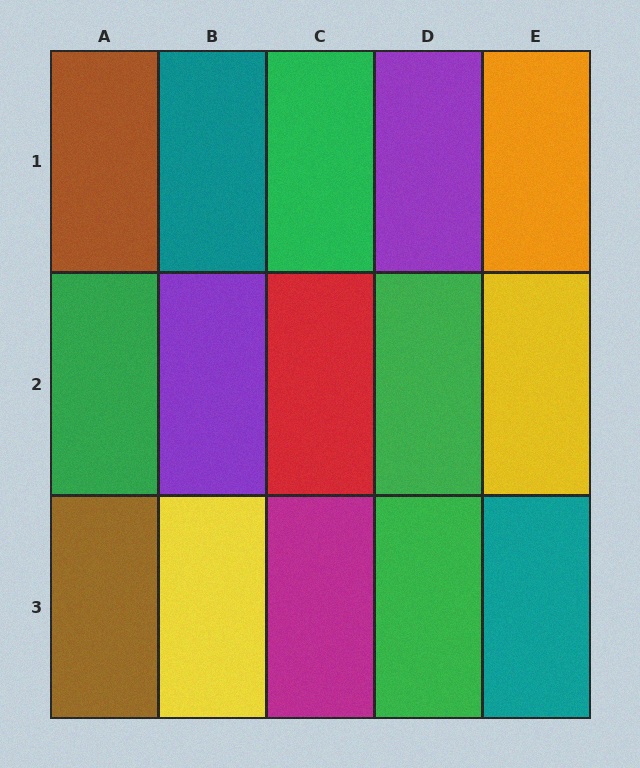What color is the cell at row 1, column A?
Brown.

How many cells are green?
4 cells are green.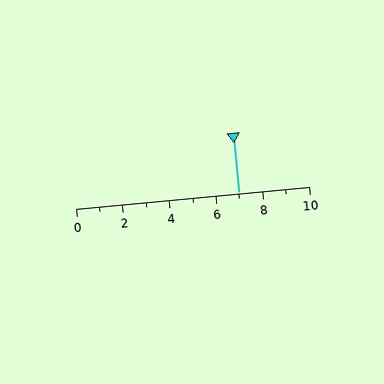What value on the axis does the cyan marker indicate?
The marker indicates approximately 7.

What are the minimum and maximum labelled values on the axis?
The axis runs from 0 to 10.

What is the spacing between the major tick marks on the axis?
The major ticks are spaced 2 apart.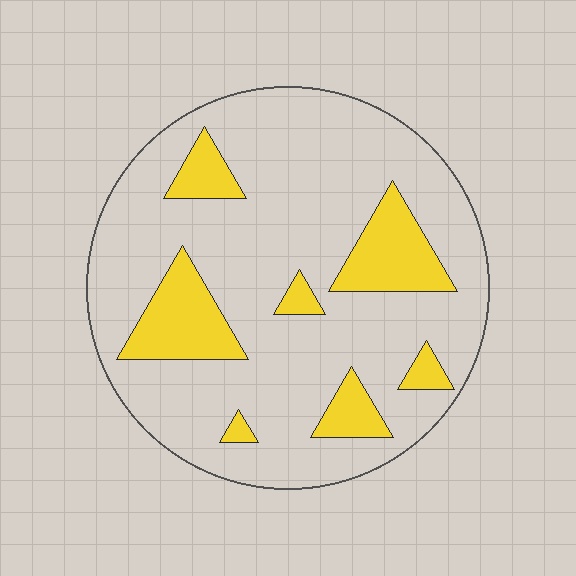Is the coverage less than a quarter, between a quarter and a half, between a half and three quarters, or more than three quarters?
Less than a quarter.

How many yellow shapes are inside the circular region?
7.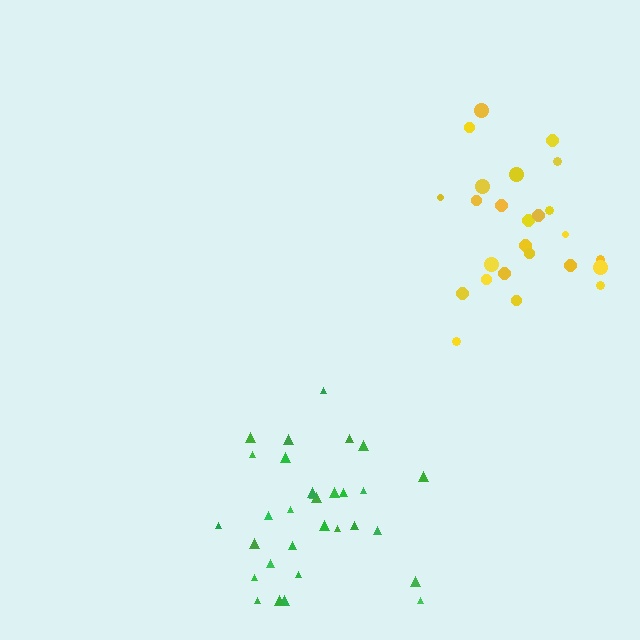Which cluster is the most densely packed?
Yellow.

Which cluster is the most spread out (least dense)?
Green.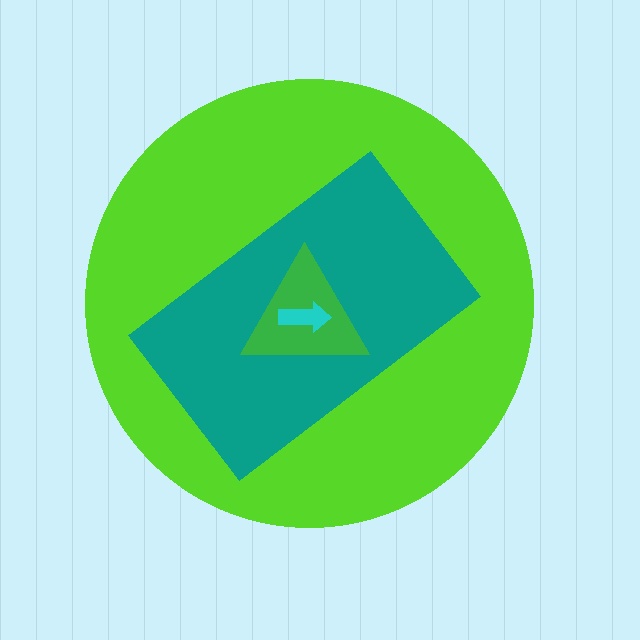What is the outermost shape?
The lime circle.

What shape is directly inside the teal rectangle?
The green triangle.